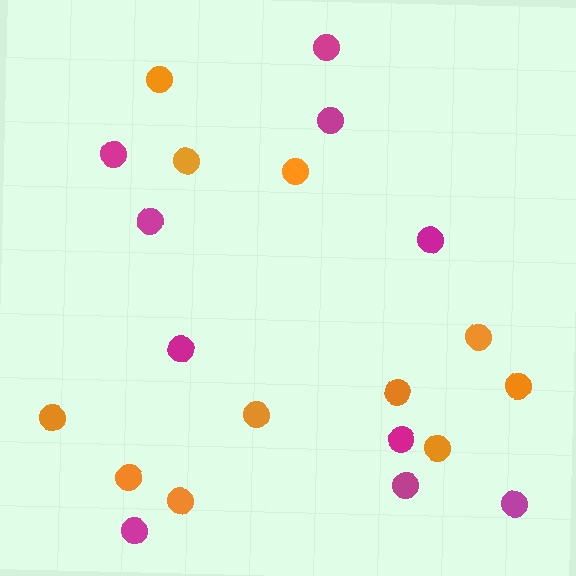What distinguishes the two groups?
There are 2 groups: one group of magenta circles (10) and one group of orange circles (11).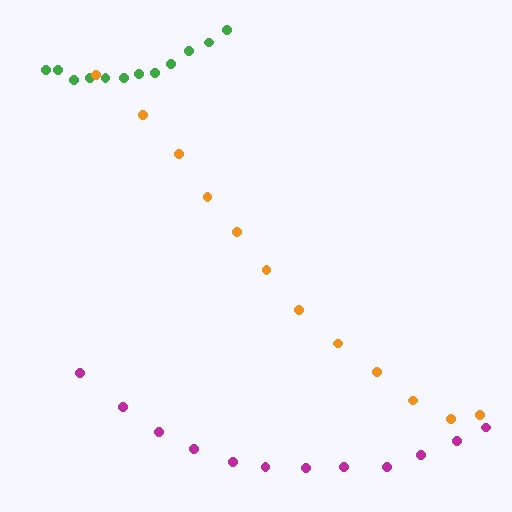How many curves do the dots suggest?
There are 3 distinct paths.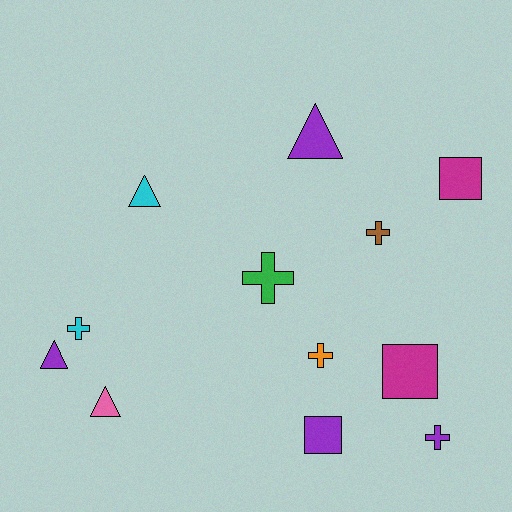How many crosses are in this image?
There are 5 crosses.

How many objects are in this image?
There are 12 objects.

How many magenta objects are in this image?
There are 2 magenta objects.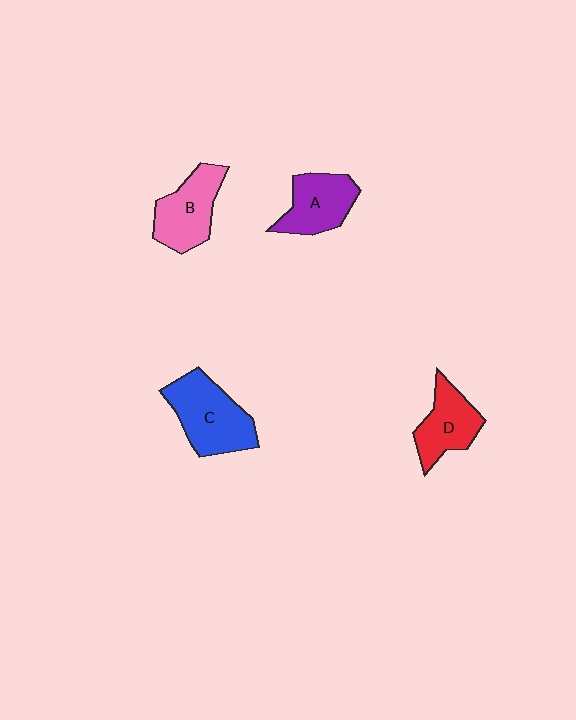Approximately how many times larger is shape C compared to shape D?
Approximately 1.4 times.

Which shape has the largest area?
Shape C (blue).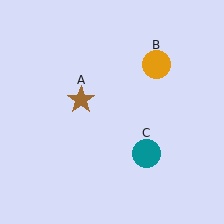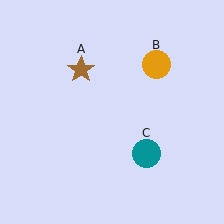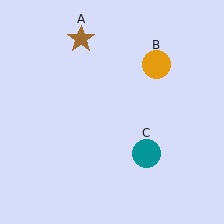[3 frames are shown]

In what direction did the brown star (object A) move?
The brown star (object A) moved up.